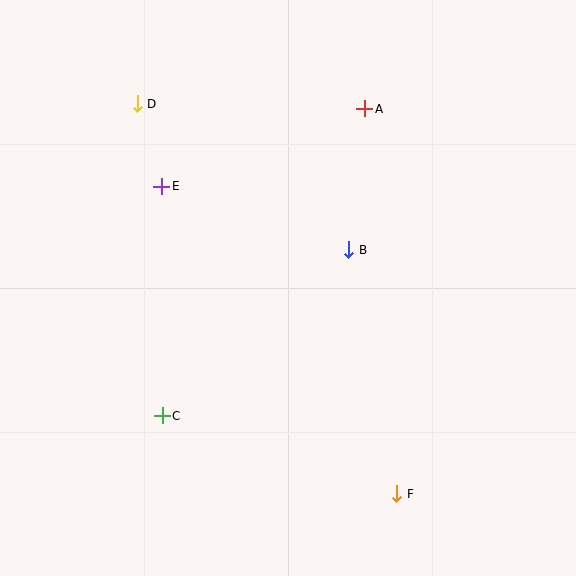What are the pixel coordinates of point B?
Point B is at (349, 250).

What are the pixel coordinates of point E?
Point E is at (162, 186).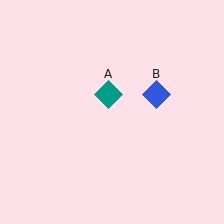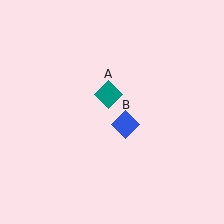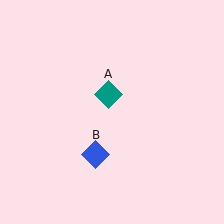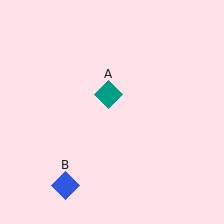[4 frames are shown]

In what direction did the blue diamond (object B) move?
The blue diamond (object B) moved down and to the left.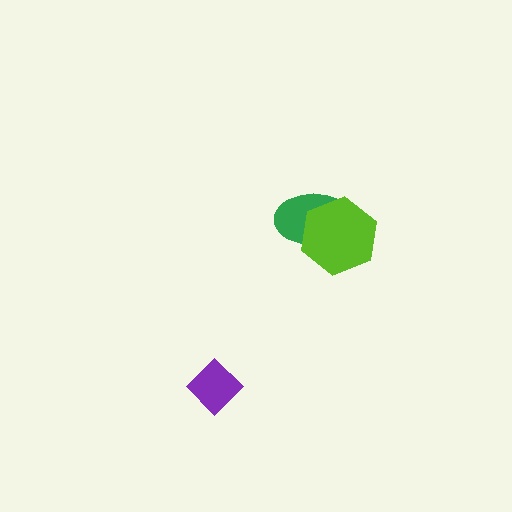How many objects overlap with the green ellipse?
1 object overlaps with the green ellipse.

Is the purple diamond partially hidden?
No, no other shape covers it.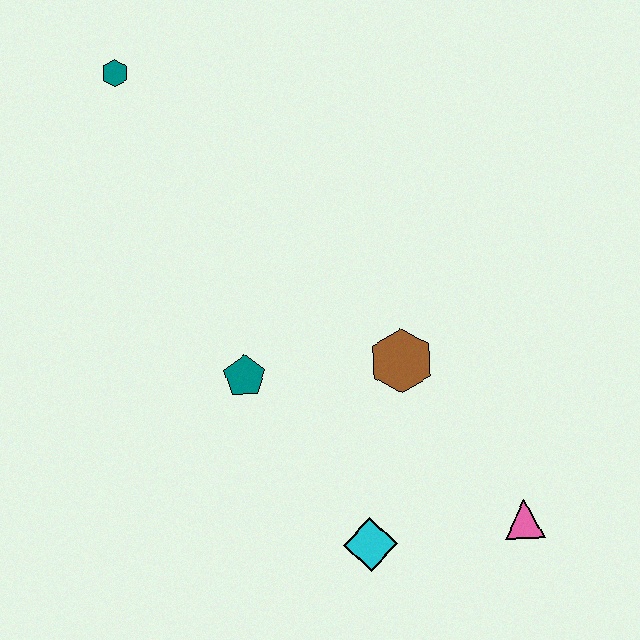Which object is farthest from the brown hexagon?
The teal hexagon is farthest from the brown hexagon.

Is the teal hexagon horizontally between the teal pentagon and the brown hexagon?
No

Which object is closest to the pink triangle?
The cyan diamond is closest to the pink triangle.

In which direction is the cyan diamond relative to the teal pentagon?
The cyan diamond is below the teal pentagon.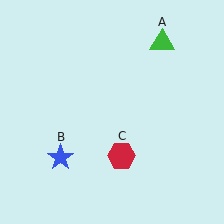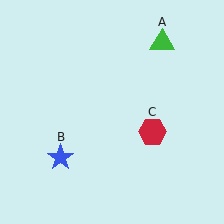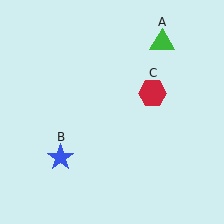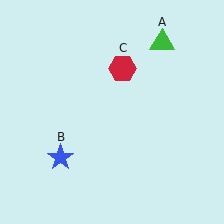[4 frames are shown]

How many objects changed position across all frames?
1 object changed position: red hexagon (object C).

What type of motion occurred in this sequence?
The red hexagon (object C) rotated counterclockwise around the center of the scene.